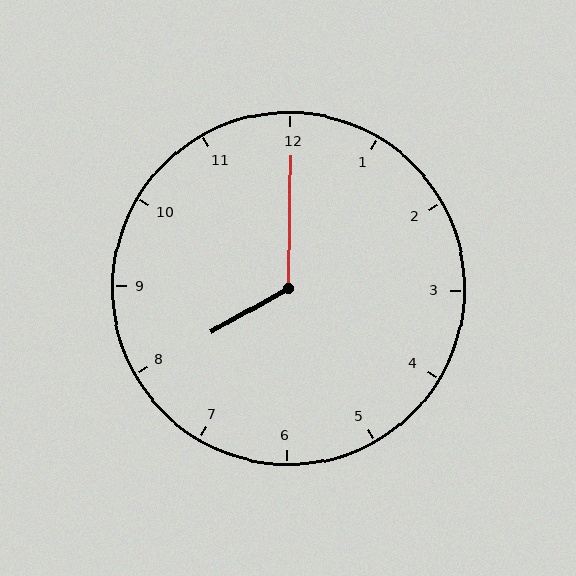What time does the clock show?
8:00.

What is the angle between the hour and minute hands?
Approximately 120 degrees.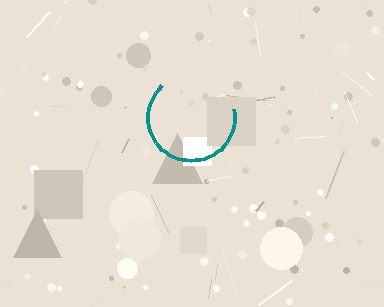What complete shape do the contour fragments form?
The contour fragments form a circle.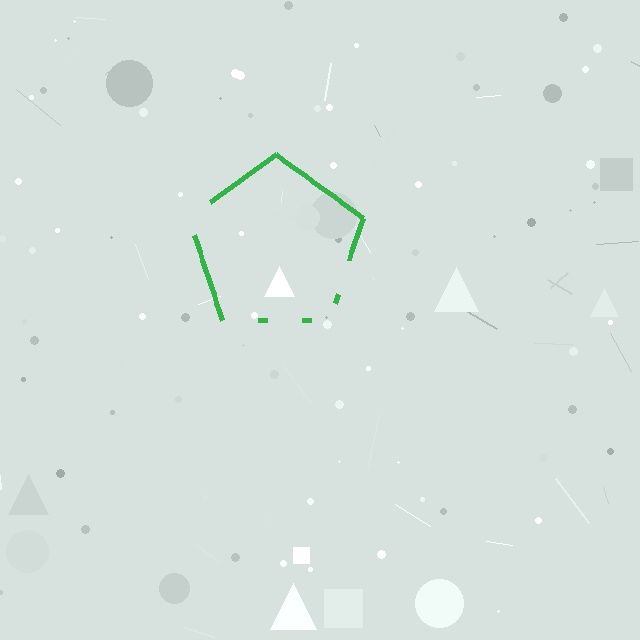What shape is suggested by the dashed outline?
The dashed outline suggests a pentagon.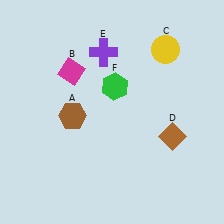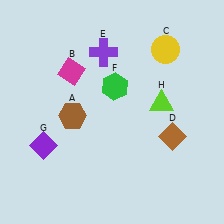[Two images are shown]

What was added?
A purple diamond (G), a lime triangle (H) were added in Image 2.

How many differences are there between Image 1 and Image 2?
There are 2 differences between the two images.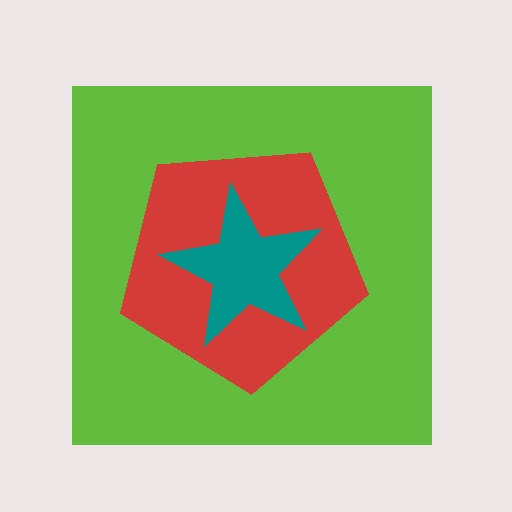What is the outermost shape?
The lime square.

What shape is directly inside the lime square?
The red pentagon.